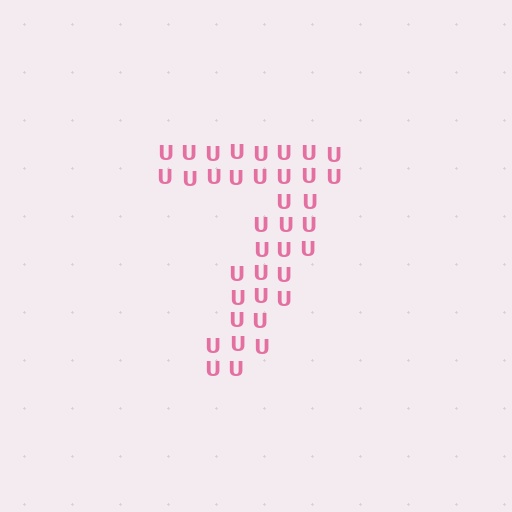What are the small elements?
The small elements are letter U's.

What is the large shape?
The large shape is the digit 7.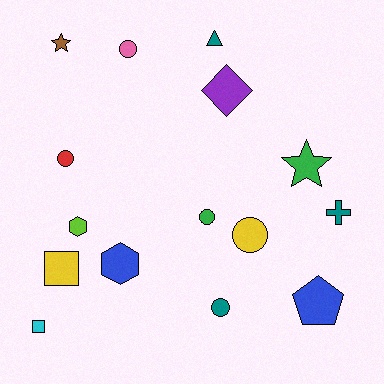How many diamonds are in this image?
There is 1 diamond.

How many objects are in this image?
There are 15 objects.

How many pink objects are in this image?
There is 1 pink object.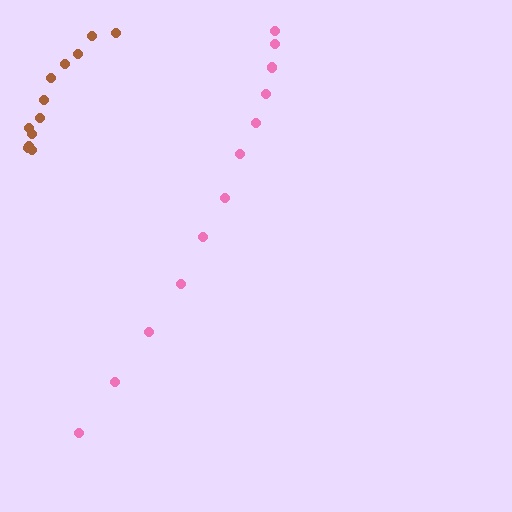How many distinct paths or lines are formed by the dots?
There are 2 distinct paths.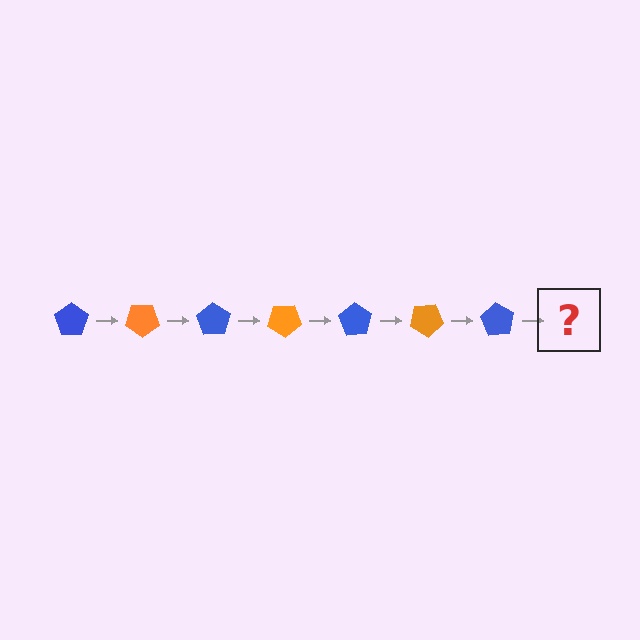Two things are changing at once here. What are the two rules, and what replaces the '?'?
The two rules are that it rotates 35 degrees each step and the color cycles through blue and orange. The '?' should be an orange pentagon, rotated 245 degrees from the start.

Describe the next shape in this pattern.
It should be an orange pentagon, rotated 245 degrees from the start.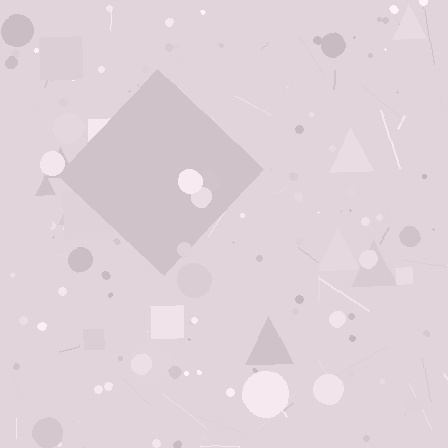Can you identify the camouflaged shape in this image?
The camouflaged shape is a diamond.